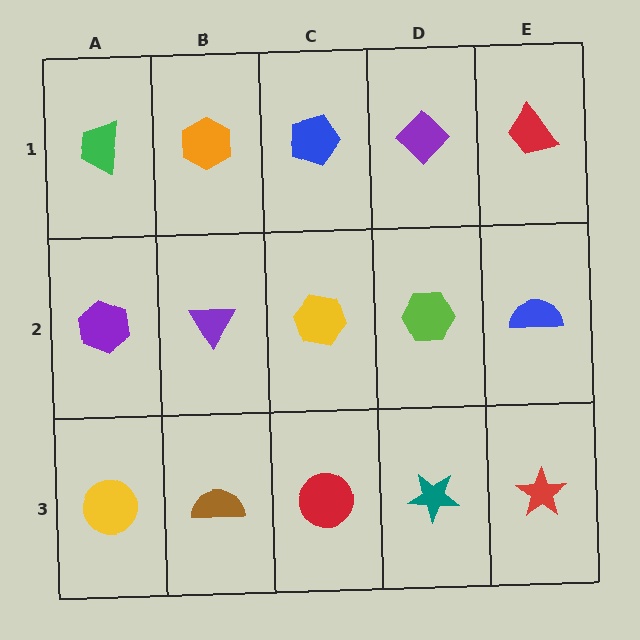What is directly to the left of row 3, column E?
A teal star.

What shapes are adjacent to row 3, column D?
A lime hexagon (row 2, column D), a red circle (row 3, column C), a red star (row 3, column E).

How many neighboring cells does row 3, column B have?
3.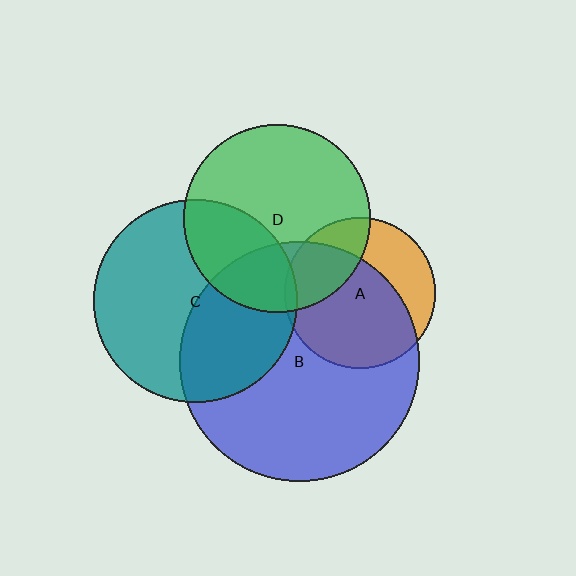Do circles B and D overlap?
Yes.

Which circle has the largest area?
Circle B (blue).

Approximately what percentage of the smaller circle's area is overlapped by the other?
Approximately 25%.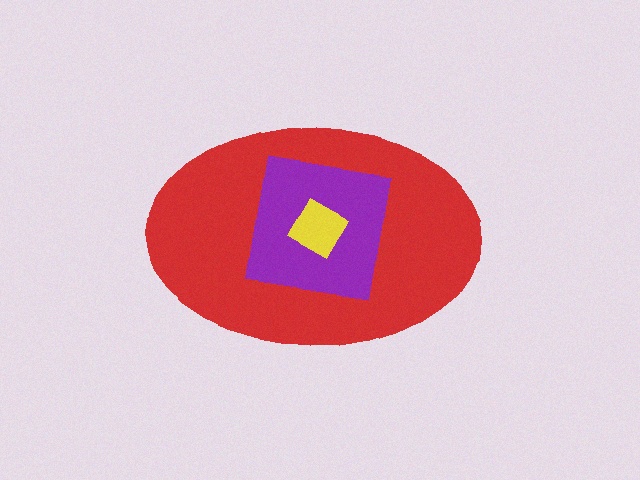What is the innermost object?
The yellow square.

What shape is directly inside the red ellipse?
The purple square.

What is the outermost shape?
The red ellipse.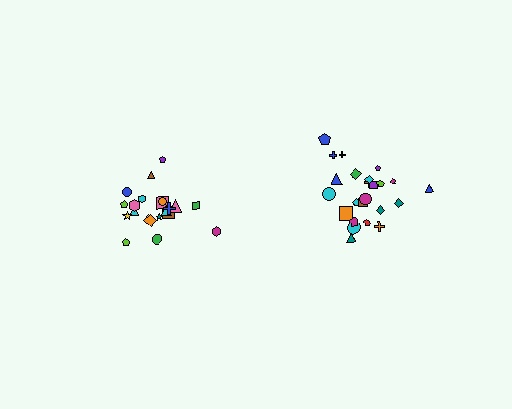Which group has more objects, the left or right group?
The right group.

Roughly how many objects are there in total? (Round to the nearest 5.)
Roughly 45 objects in total.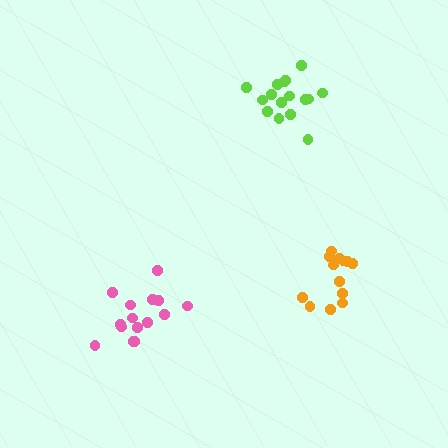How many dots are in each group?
Group 1: 15 dots, Group 2: 16 dots, Group 3: 13 dots (44 total).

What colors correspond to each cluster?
The clusters are colored: pink, lime, orange.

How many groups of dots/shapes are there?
There are 3 groups.